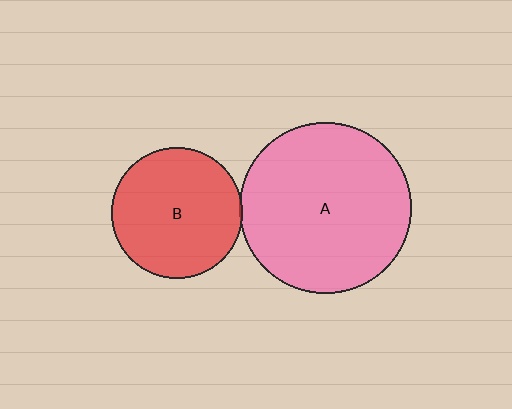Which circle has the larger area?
Circle A (pink).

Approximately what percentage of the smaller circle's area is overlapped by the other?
Approximately 5%.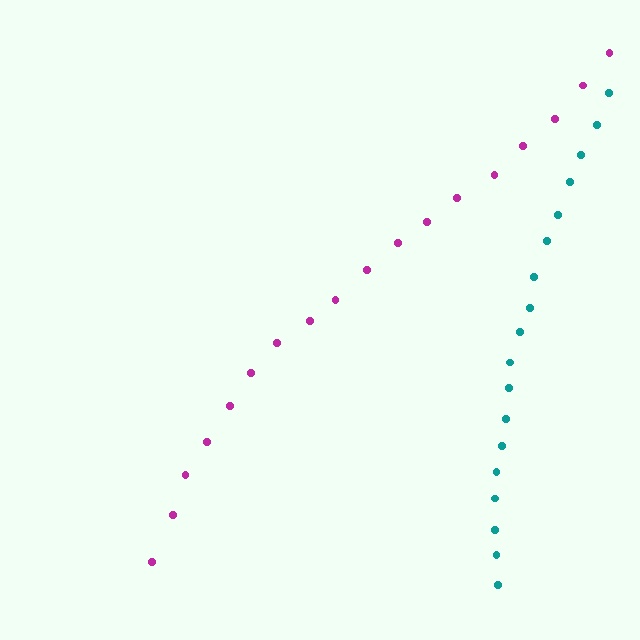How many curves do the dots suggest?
There are 2 distinct paths.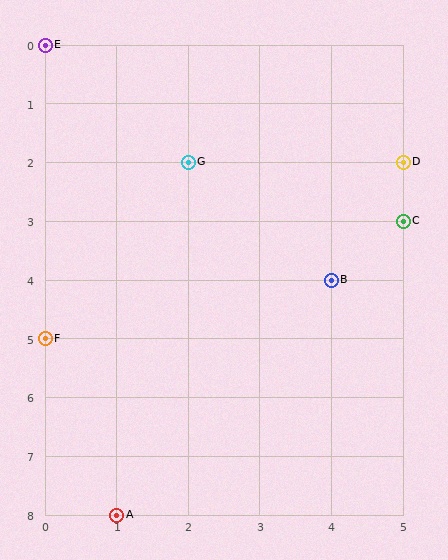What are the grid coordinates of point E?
Point E is at grid coordinates (0, 0).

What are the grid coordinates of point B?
Point B is at grid coordinates (4, 4).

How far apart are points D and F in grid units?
Points D and F are 5 columns and 3 rows apart (about 5.8 grid units diagonally).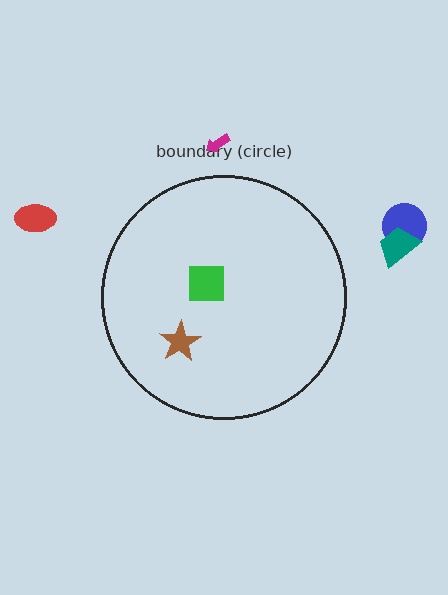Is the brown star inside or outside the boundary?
Inside.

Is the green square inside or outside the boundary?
Inside.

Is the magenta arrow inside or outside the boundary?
Outside.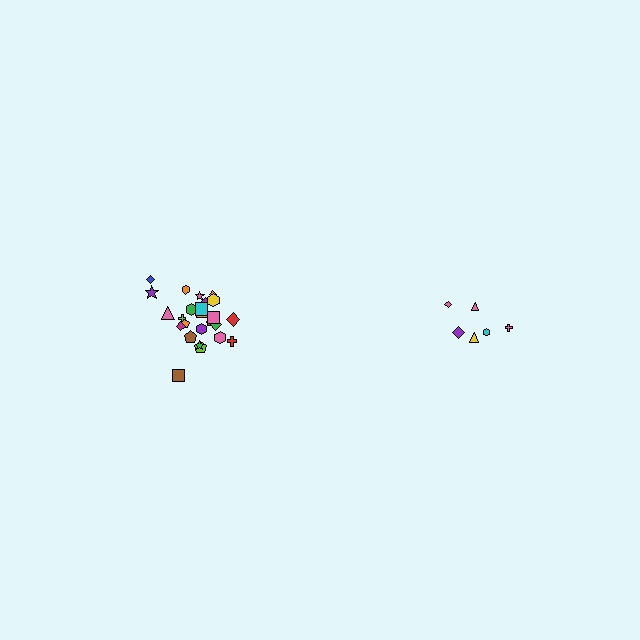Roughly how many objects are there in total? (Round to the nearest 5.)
Roughly 30 objects in total.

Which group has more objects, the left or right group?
The left group.